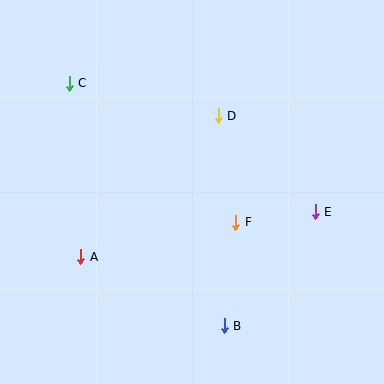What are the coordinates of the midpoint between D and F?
The midpoint between D and F is at (227, 169).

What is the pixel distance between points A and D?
The distance between A and D is 197 pixels.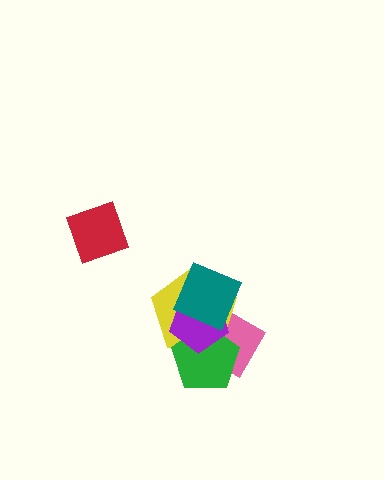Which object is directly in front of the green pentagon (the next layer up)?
The purple pentagon is directly in front of the green pentagon.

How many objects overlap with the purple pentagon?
4 objects overlap with the purple pentagon.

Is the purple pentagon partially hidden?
Yes, it is partially covered by another shape.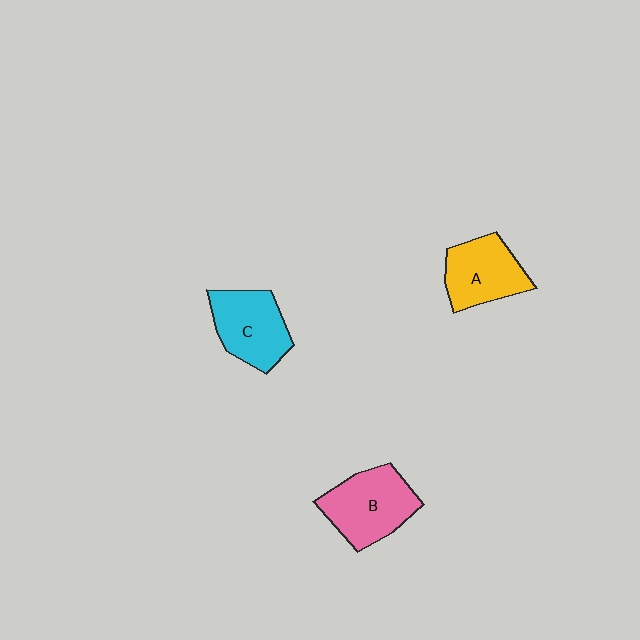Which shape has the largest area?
Shape B (pink).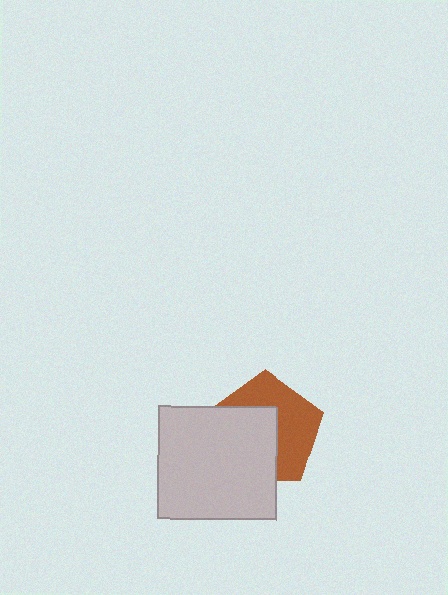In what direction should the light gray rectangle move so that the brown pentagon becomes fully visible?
The light gray rectangle should move toward the lower-left. That is the shortest direction to clear the overlap and leave the brown pentagon fully visible.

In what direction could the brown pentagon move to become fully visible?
The brown pentagon could move toward the upper-right. That would shift it out from behind the light gray rectangle entirely.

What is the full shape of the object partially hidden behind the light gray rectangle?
The partially hidden object is a brown pentagon.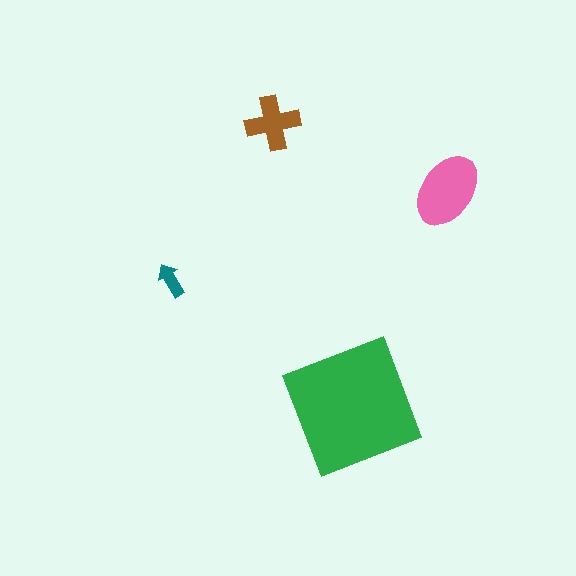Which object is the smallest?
The teal arrow.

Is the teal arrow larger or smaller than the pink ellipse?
Smaller.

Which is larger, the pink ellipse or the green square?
The green square.